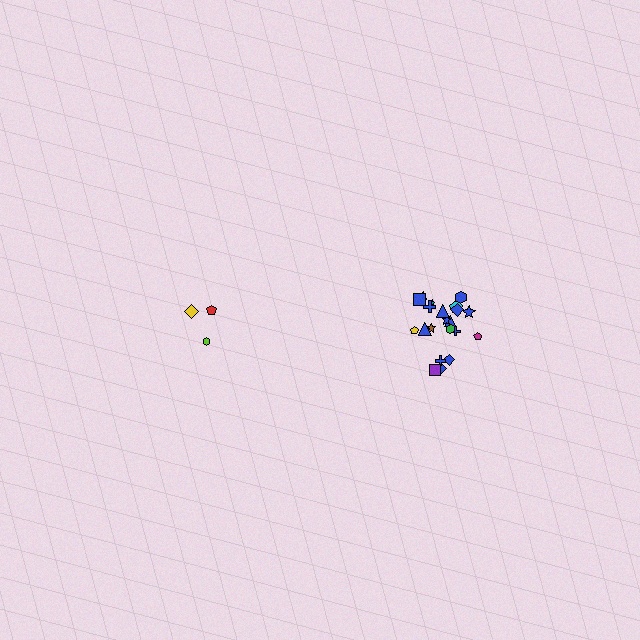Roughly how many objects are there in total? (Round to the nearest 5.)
Roughly 25 objects in total.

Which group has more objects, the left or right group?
The right group.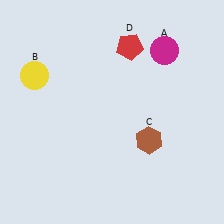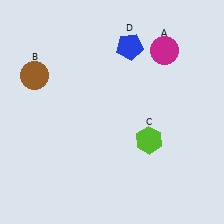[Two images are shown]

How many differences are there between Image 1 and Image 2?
There are 3 differences between the two images.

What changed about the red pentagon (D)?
In Image 1, D is red. In Image 2, it changed to blue.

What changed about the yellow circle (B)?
In Image 1, B is yellow. In Image 2, it changed to brown.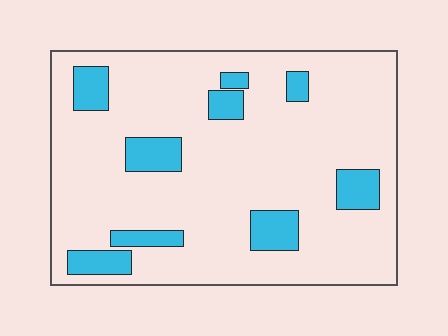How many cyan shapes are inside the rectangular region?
9.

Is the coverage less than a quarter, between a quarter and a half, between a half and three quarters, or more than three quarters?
Less than a quarter.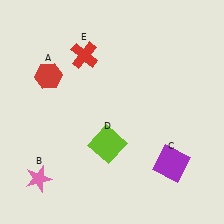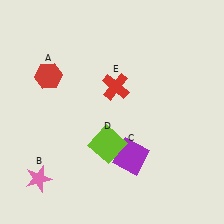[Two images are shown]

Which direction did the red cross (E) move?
The red cross (E) moved right.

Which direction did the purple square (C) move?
The purple square (C) moved left.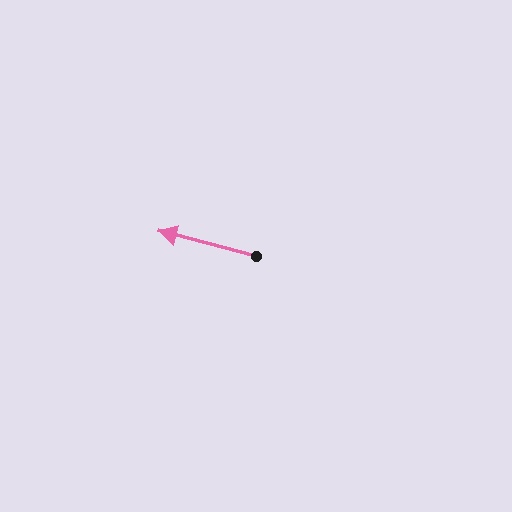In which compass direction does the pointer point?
West.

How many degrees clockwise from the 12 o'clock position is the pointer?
Approximately 285 degrees.